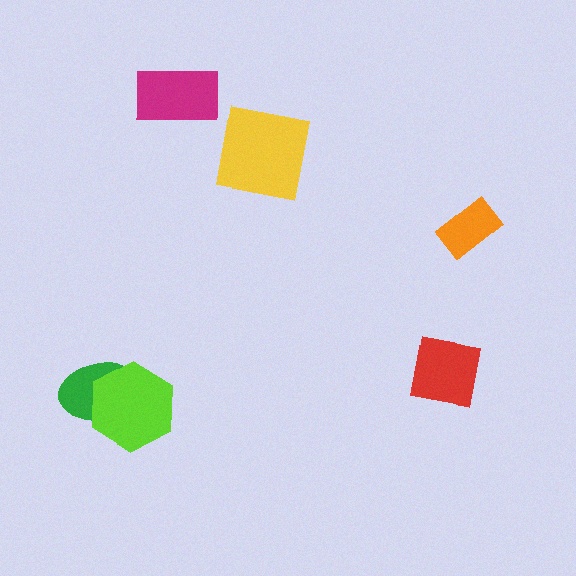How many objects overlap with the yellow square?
0 objects overlap with the yellow square.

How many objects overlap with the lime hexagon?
1 object overlaps with the lime hexagon.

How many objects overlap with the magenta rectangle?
0 objects overlap with the magenta rectangle.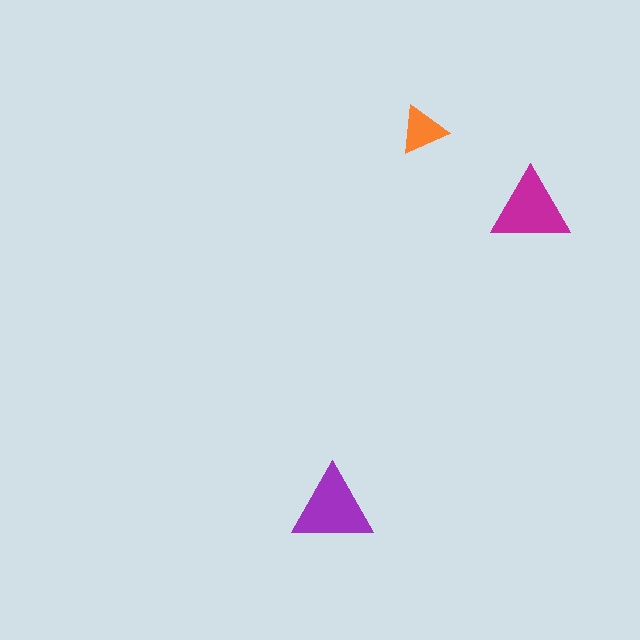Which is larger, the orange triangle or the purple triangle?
The purple one.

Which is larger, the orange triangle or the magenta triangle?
The magenta one.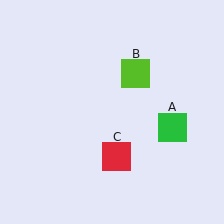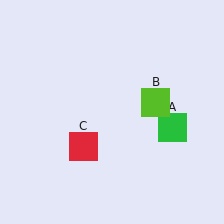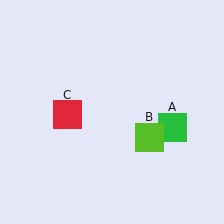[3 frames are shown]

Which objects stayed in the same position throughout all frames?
Green square (object A) remained stationary.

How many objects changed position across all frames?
2 objects changed position: lime square (object B), red square (object C).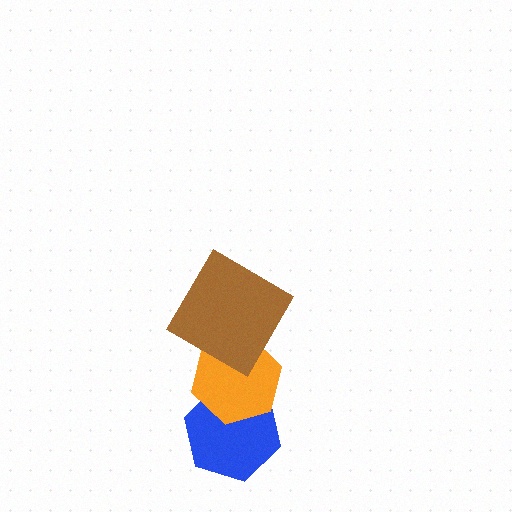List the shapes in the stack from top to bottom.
From top to bottom: the brown diamond, the orange hexagon, the blue hexagon.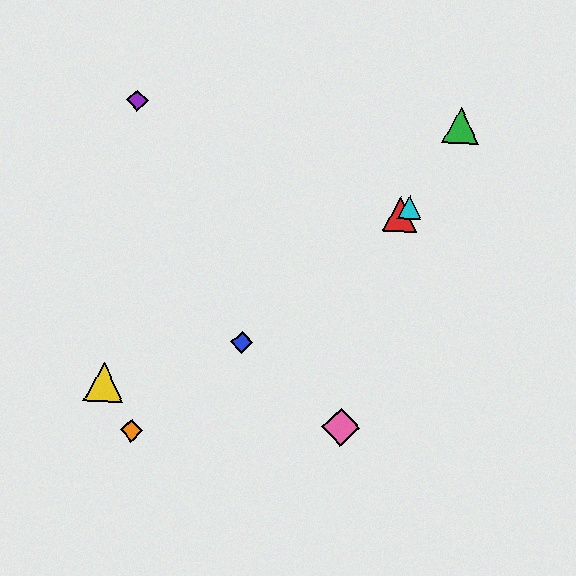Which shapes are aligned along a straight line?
The red triangle, the blue diamond, the orange diamond, the cyan triangle are aligned along a straight line.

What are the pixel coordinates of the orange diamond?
The orange diamond is at (131, 430).